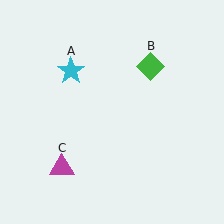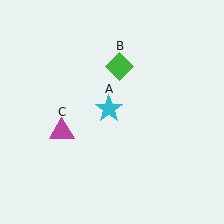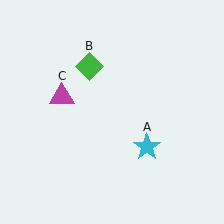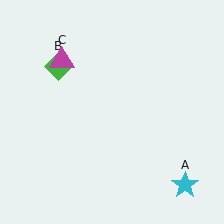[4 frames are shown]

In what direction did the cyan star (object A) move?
The cyan star (object A) moved down and to the right.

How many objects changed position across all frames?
3 objects changed position: cyan star (object A), green diamond (object B), magenta triangle (object C).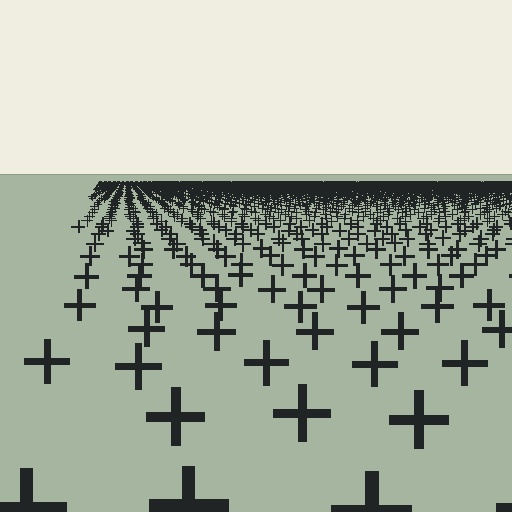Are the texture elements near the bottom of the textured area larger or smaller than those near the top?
Larger. Near the bottom, elements are closer to the viewer and appear at a bigger on-screen size.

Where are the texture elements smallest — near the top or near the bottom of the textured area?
Near the top.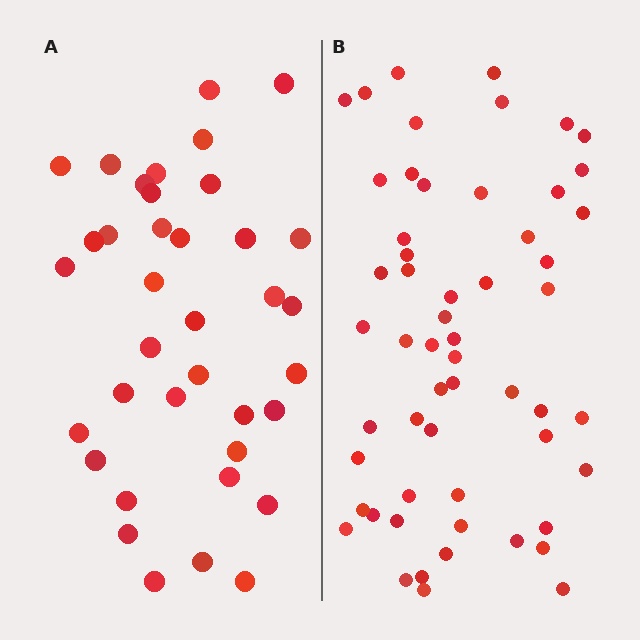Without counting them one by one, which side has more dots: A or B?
Region B (the right region) has more dots.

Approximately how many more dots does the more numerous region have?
Region B has approximately 20 more dots than region A.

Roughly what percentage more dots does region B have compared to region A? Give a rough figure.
About 50% more.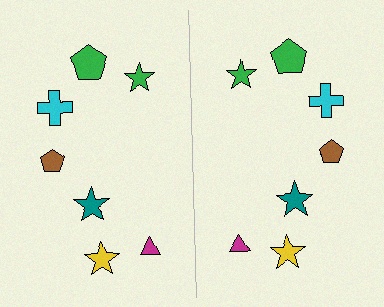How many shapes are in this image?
There are 14 shapes in this image.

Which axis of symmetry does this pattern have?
The pattern has a vertical axis of symmetry running through the center of the image.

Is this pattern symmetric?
Yes, this pattern has bilateral (reflection) symmetry.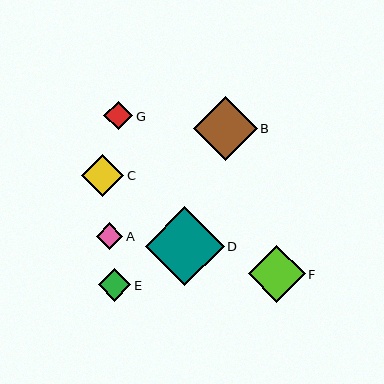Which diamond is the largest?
Diamond D is the largest with a size of approximately 79 pixels.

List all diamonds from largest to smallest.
From largest to smallest: D, B, F, C, E, G, A.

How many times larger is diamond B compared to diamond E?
Diamond B is approximately 1.9 times the size of diamond E.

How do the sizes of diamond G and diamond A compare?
Diamond G and diamond A are approximately the same size.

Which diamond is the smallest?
Diamond A is the smallest with a size of approximately 26 pixels.